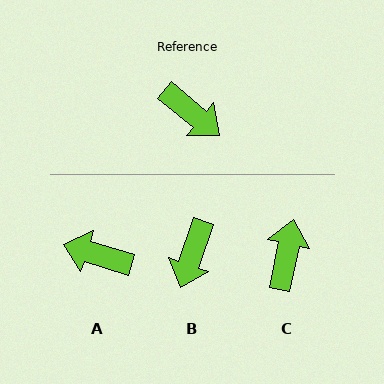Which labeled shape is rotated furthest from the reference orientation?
A, about 157 degrees away.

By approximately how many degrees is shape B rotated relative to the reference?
Approximately 70 degrees clockwise.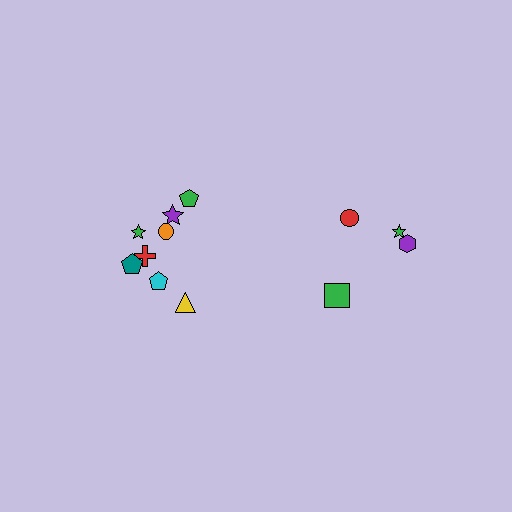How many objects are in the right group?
There are 4 objects.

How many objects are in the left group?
There are 8 objects.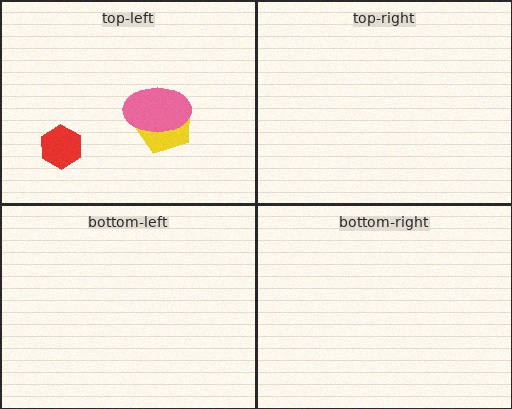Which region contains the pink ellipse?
The top-left region.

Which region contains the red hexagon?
The top-left region.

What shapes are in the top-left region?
The yellow pentagon, the pink ellipse, the red hexagon.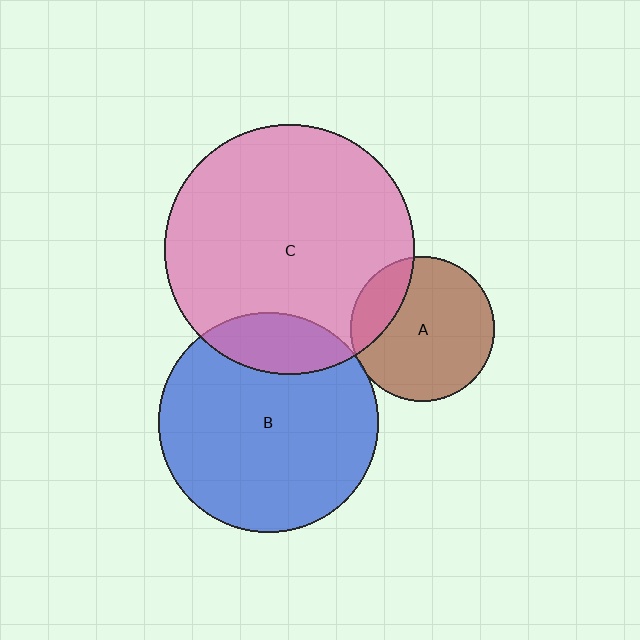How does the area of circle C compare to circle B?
Approximately 1.3 times.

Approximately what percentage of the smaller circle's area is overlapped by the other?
Approximately 5%.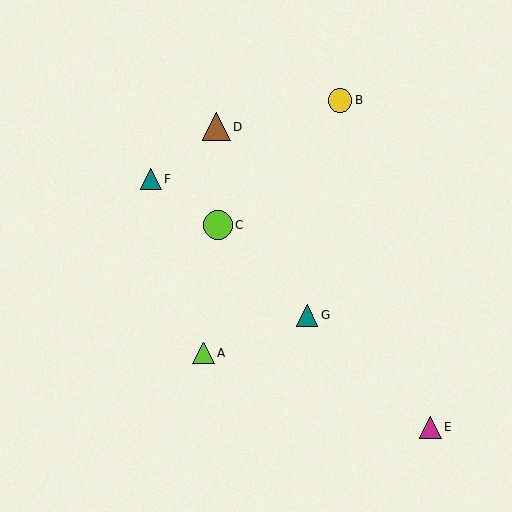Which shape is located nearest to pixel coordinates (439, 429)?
The magenta triangle (labeled E) at (430, 427) is nearest to that location.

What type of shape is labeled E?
Shape E is a magenta triangle.